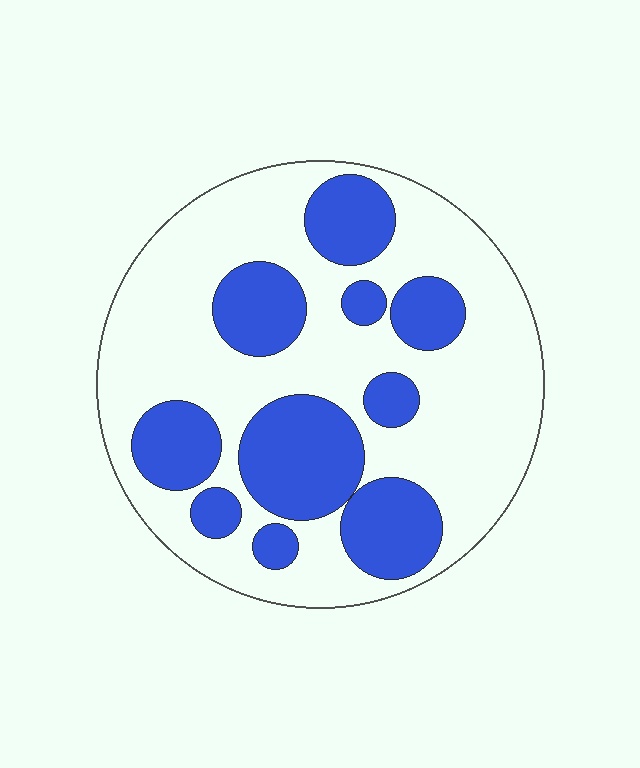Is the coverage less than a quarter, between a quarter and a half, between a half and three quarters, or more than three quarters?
Between a quarter and a half.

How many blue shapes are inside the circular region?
10.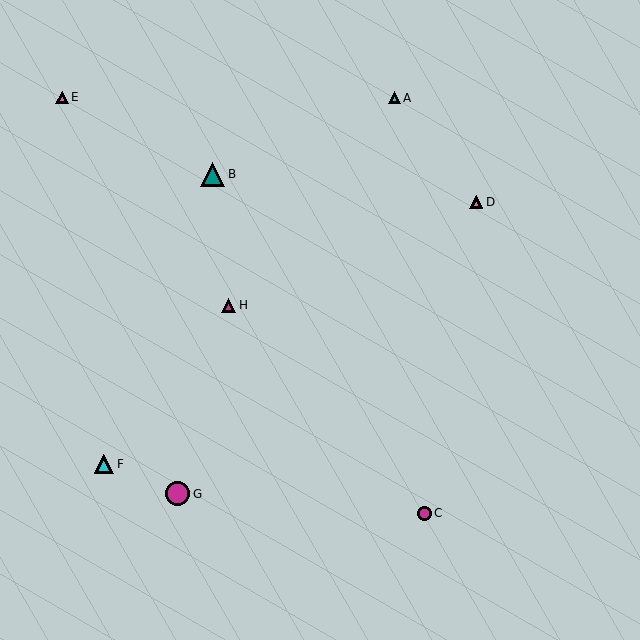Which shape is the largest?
The teal triangle (labeled B) is the largest.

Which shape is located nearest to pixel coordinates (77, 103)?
The pink triangle (labeled E) at (62, 97) is nearest to that location.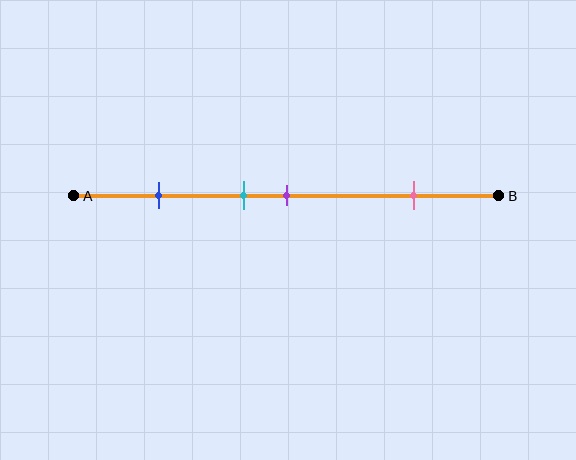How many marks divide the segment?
There are 4 marks dividing the segment.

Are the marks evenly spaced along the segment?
No, the marks are not evenly spaced.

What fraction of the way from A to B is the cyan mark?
The cyan mark is approximately 40% (0.4) of the way from A to B.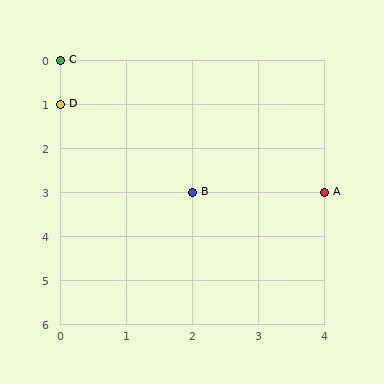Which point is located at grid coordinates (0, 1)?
Point D is at (0, 1).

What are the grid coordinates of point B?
Point B is at grid coordinates (2, 3).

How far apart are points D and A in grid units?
Points D and A are 4 columns and 2 rows apart (about 4.5 grid units diagonally).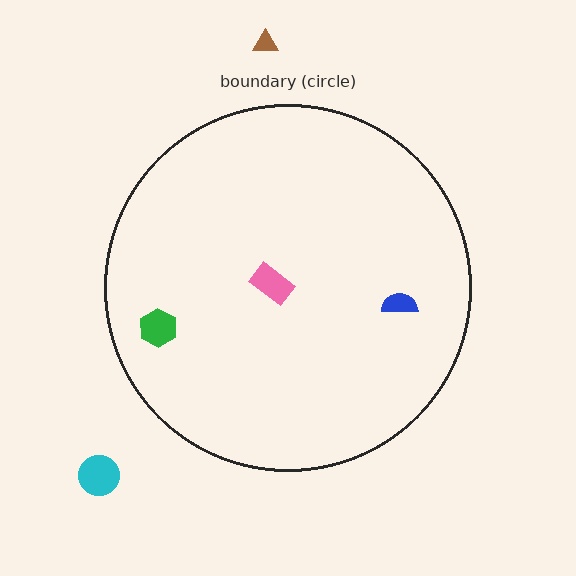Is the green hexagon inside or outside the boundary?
Inside.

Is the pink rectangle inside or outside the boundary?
Inside.